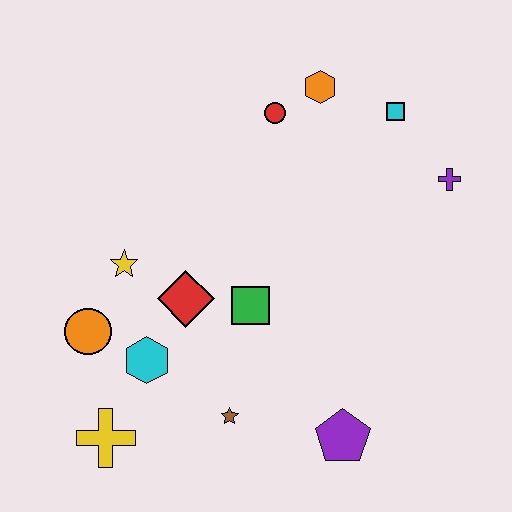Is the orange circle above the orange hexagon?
No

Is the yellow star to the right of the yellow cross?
Yes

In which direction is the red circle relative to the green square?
The red circle is above the green square.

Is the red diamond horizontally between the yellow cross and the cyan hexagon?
No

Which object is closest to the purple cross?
The cyan square is closest to the purple cross.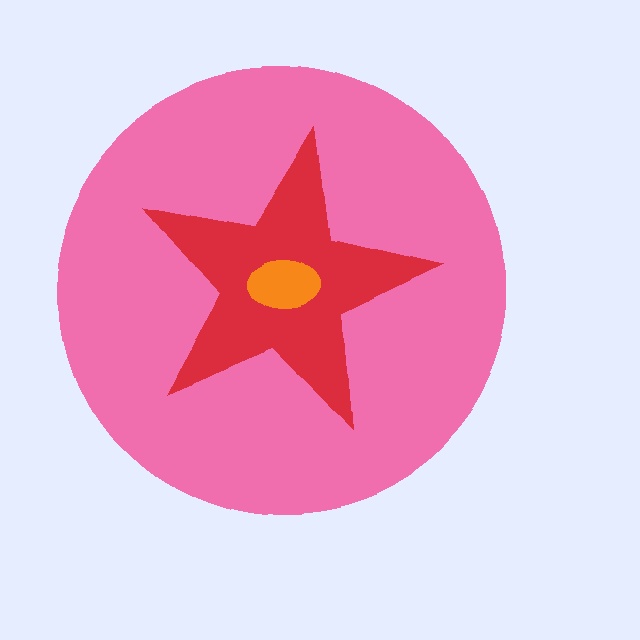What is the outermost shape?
The pink circle.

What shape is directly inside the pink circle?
The red star.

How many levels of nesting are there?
3.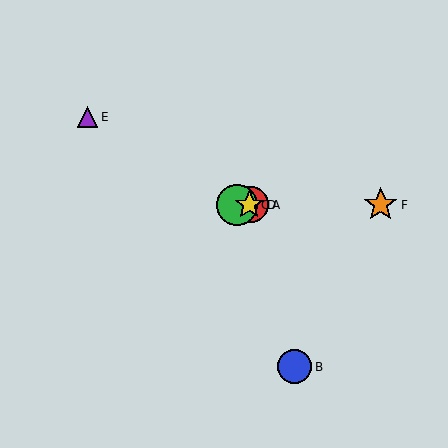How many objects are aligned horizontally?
4 objects (A, C, D, F) are aligned horizontally.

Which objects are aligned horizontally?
Objects A, C, D, F are aligned horizontally.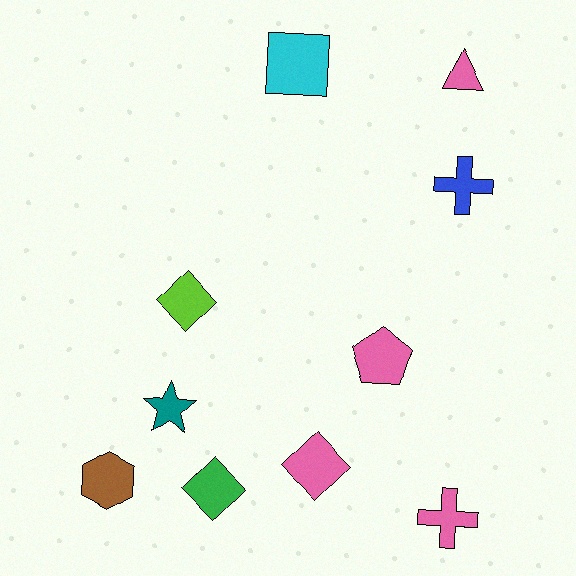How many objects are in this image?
There are 10 objects.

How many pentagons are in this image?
There is 1 pentagon.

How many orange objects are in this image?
There are no orange objects.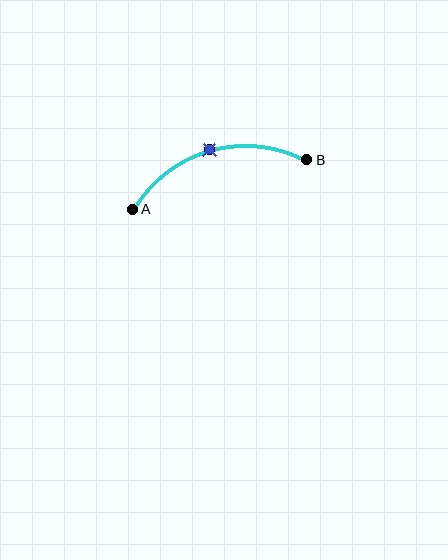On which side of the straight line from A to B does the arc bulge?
The arc bulges above the straight line connecting A and B.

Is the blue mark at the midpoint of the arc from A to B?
Yes. The blue mark lies on the arc at equal arc-length from both A and B — it is the arc midpoint.